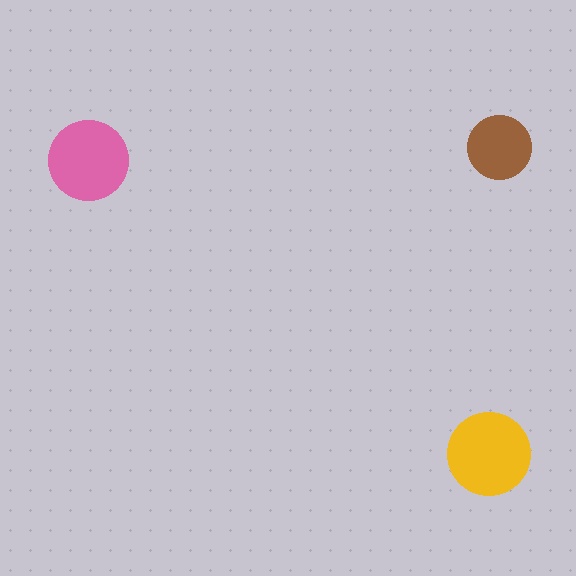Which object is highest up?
The brown circle is topmost.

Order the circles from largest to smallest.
the yellow one, the pink one, the brown one.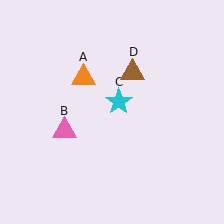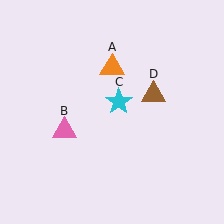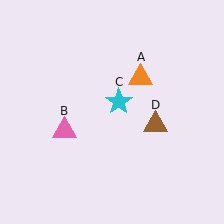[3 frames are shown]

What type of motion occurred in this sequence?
The orange triangle (object A), brown triangle (object D) rotated clockwise around the center of the scene.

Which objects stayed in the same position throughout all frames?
Pink triangle (object B) and cyan star (object C) remained stationary.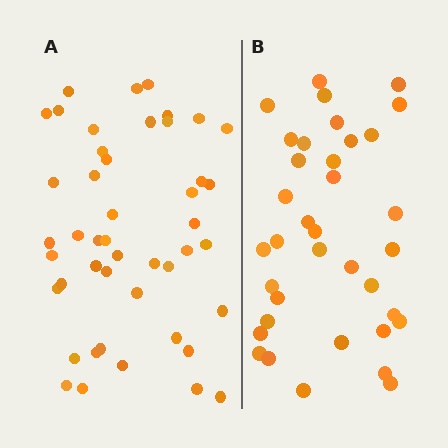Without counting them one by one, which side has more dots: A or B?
Region A (the left region) has more dots.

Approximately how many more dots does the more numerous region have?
Region A has roughly 10 or so more dots than region B.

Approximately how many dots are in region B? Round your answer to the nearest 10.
About 40 dots. (The exact count is 36, which rounds to 40.)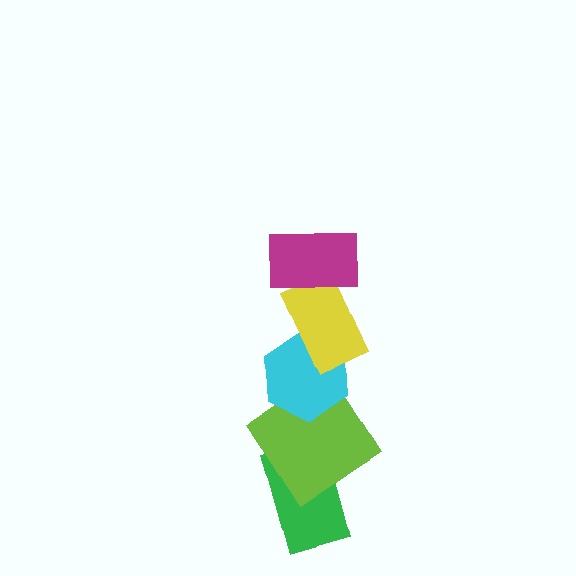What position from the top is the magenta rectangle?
The magenta rectangle is 1st from the top.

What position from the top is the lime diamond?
The lime diamond is 4th from the top.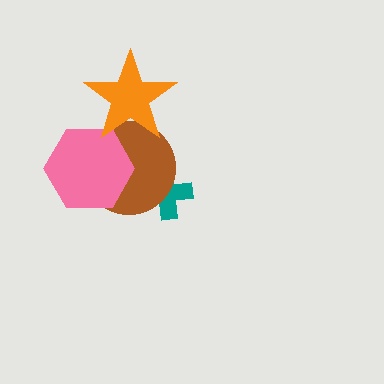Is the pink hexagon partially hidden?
Yes, it is partially covered by another shape.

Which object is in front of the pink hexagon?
The orange star is in front of the pink hexagon.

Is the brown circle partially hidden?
Yes, it is partially covered by another shape.